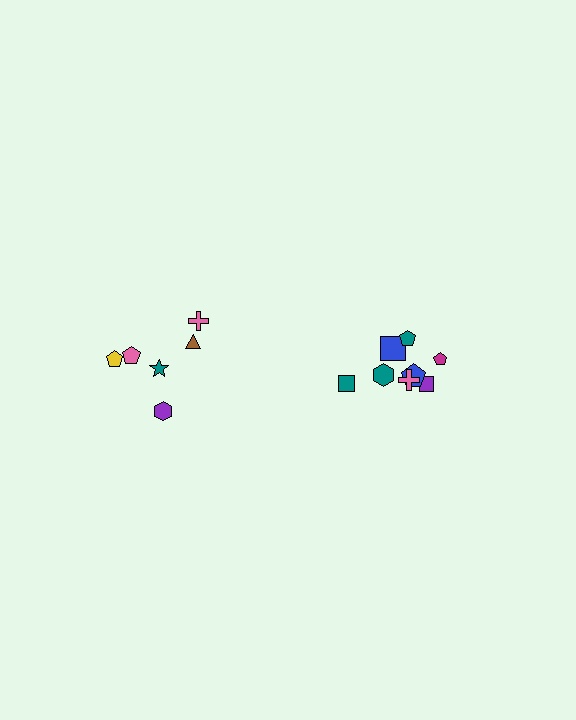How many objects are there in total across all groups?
There are 14 objects.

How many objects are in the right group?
There are 8 objects.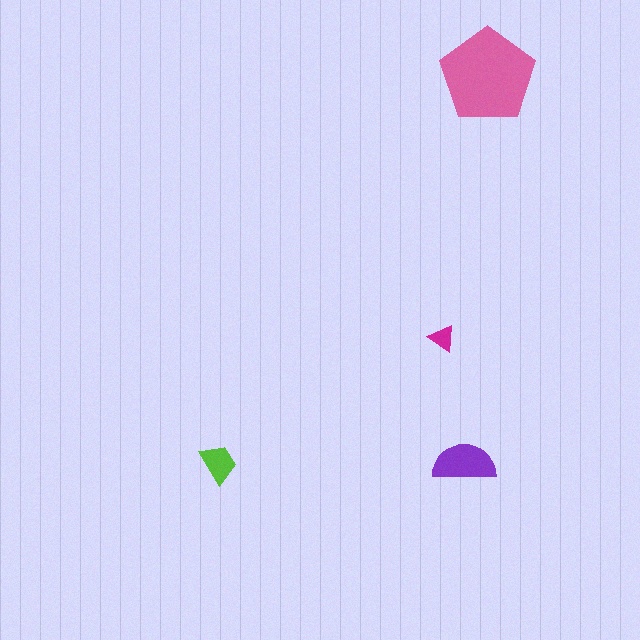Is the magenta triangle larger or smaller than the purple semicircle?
Smaller.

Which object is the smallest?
The magenta triangle.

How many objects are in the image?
There are 4 objects in the image.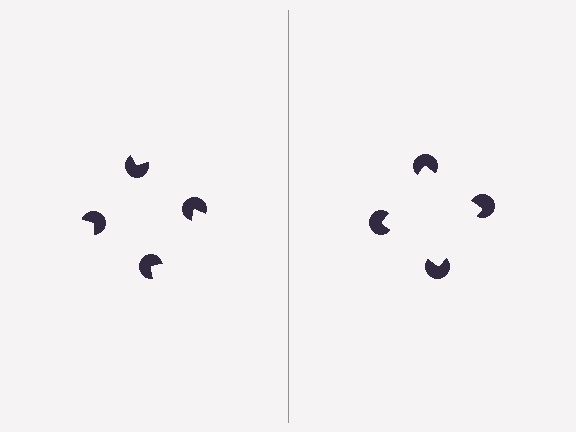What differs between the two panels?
The pac-man discs are positioned identically on both sides; only the wedge orientations differ. On the right they align to a square; on the left they are misaligned.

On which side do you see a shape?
An illusory square appears on the right side. On the left side the wedge cuts are rotated, so no coherent shape forms.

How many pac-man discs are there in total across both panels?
8 — 4 on each side.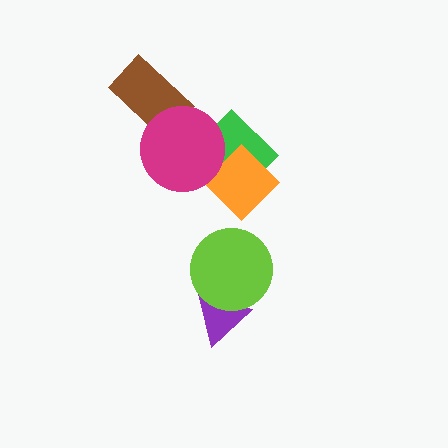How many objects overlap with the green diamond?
2 objects overlap with the green diamond.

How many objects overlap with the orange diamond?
2 objects overlap with the orange diamond.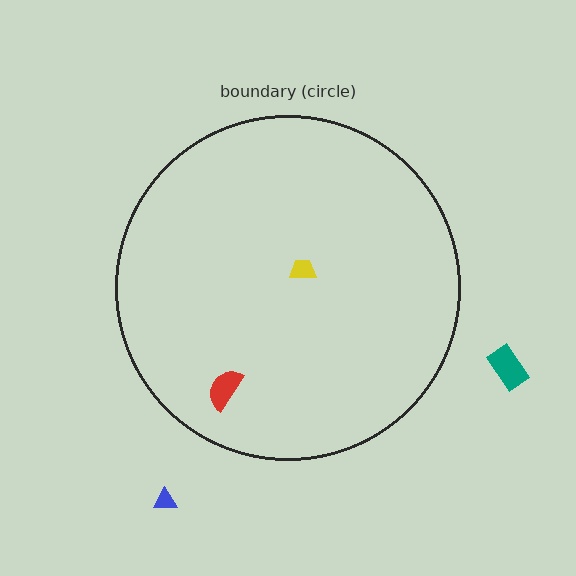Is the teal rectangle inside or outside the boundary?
Outside.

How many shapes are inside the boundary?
2 inside, 2 outside.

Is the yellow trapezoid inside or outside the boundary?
Inside.